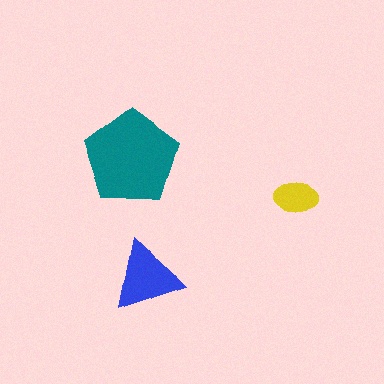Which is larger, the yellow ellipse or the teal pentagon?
The teal pentagon.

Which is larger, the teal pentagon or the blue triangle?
The teal pentagon.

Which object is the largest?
The teal pentagon.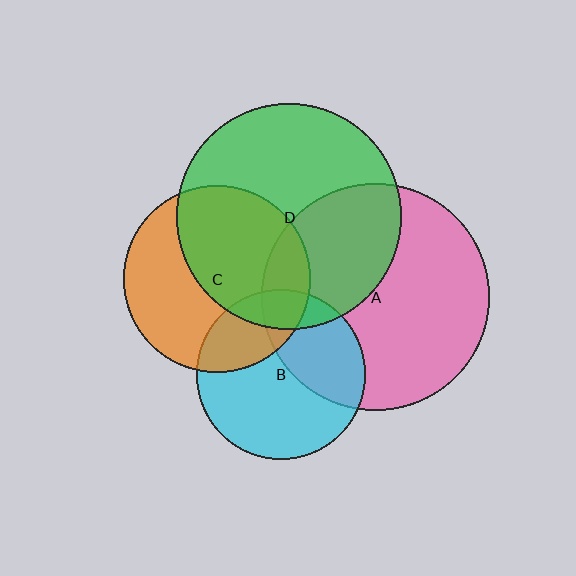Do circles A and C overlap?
Yes.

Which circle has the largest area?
Circle A (pink).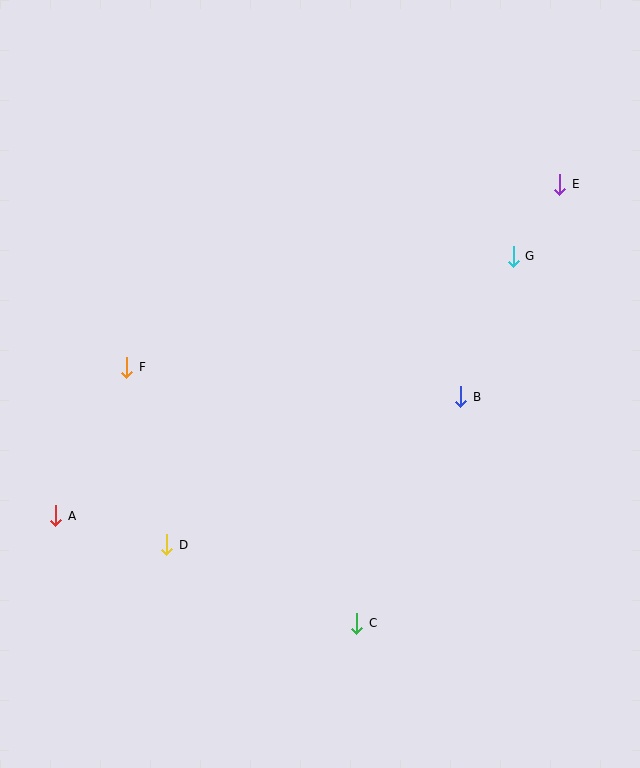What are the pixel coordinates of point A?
Point A is at (56, 516).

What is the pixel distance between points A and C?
The distance between A and C is 320 pixels.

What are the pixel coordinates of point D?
Point D is at (167, 545).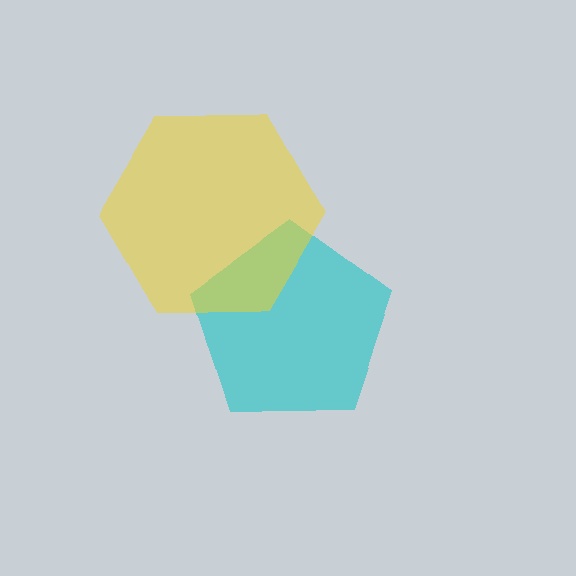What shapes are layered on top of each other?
The layered shapes are: a cyan pentagon, a yellow hexagon.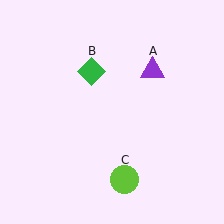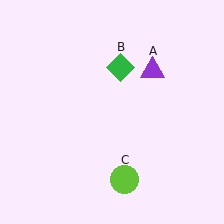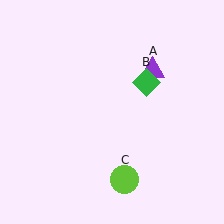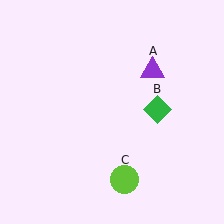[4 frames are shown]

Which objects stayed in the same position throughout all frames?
Purple triangle (object A) and lime circle (object C) remained stationary.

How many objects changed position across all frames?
1 object changed position: green diamond (object B).